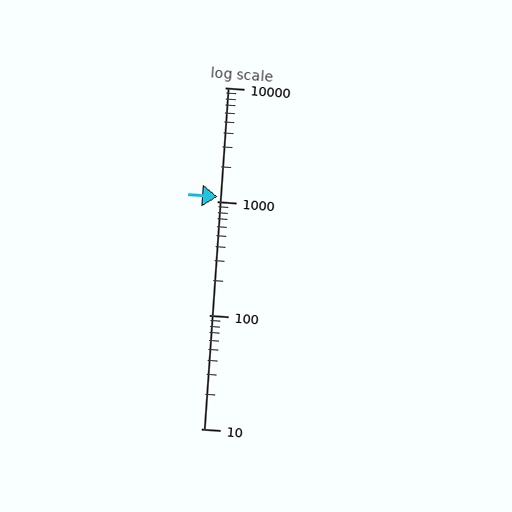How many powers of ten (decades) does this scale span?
The scale spans 3 decades, from 10 to 10000.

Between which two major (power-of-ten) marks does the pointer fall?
The pointer is between 1000 and 10000.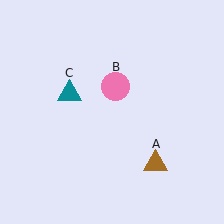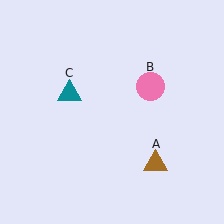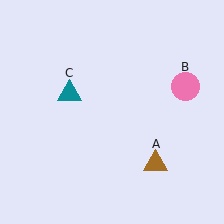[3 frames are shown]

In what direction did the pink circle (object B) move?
The pink circle (object B) moved right.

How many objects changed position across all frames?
1 object changed position: pink circle (object B).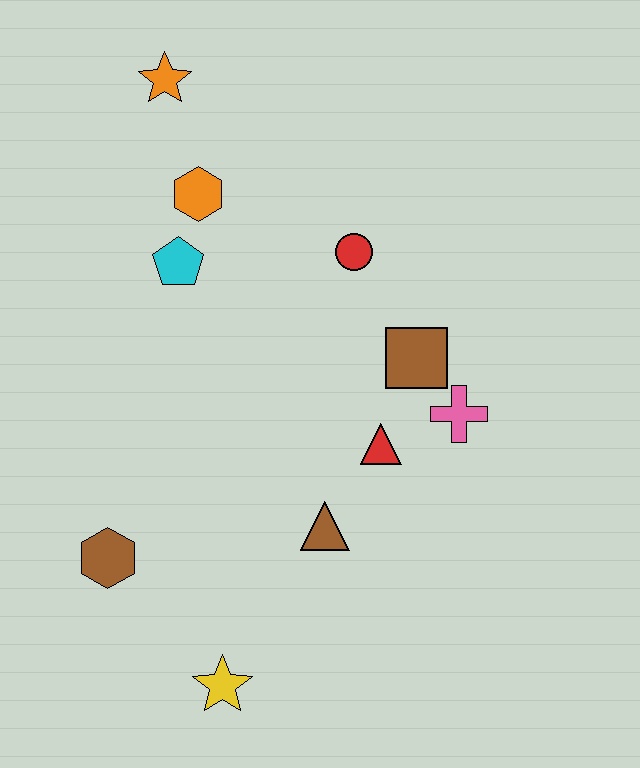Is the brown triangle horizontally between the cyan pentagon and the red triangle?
Yes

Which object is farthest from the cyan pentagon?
The yellow star is farthest from the cyan pentagon.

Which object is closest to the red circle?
The brown square is closest to the red circle.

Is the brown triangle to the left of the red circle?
Yes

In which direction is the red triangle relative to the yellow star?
The red triangle is above the yellow star.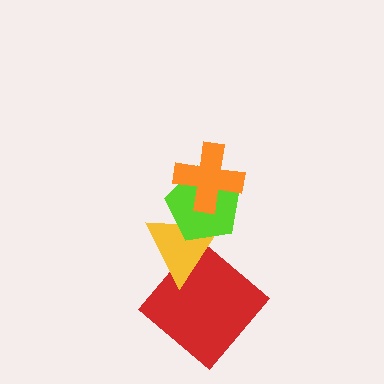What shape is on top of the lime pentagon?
The orange cross is on top of the lime pentagon.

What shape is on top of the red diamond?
The yellow triangle is on top of the red diamond.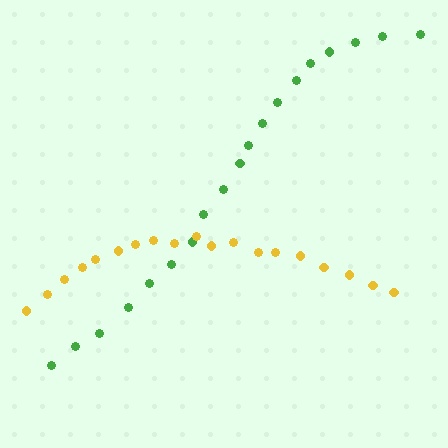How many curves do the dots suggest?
There are 2 distinct paths.